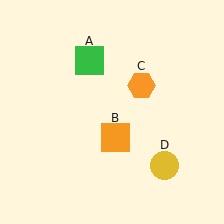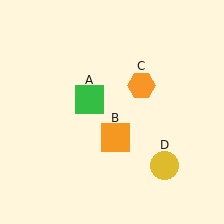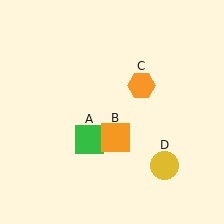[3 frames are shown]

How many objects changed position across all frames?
1 object changed position: green square (object A).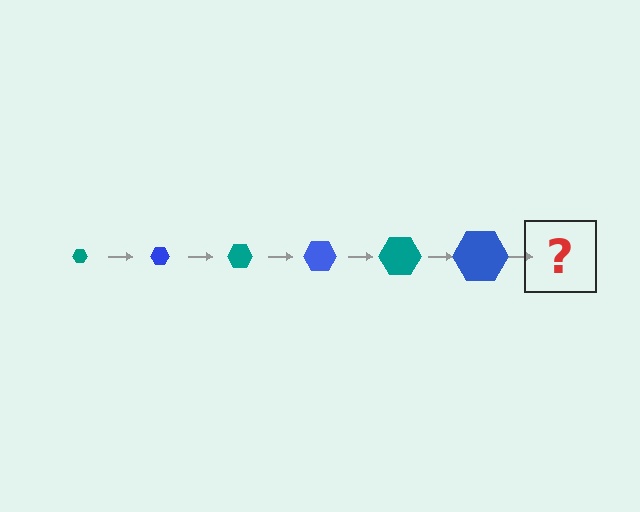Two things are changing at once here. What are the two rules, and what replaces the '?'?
The two rules are that the hexagon grows larger each step and the color cycles through teal and blue. The '?' should be a teal hexagon, larger than the previous one.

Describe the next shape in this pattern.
It should be a teal hexagon, larger than the previous one.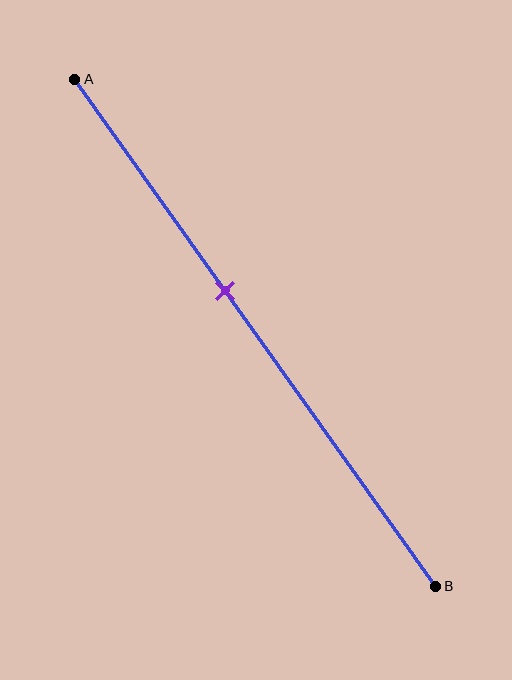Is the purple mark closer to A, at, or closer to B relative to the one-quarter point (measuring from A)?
The purple mark is closer to point B than the one-quarter point of segment AB.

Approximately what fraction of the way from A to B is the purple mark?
The purple mark is approximately 40% of the way from A to B.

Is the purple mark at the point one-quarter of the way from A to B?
No, the mark is at about 40% from A, not at the 25% one-quarter point.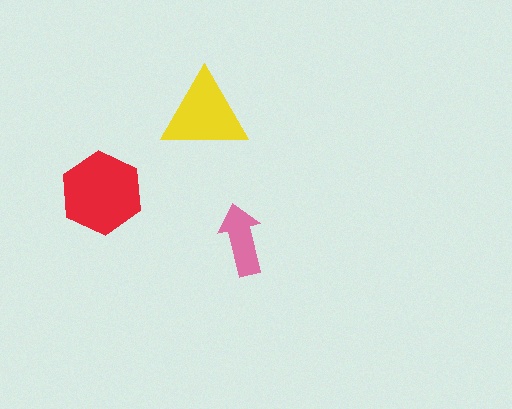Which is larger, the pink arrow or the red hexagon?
The red hexagon.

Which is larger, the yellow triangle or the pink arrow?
The yellow triangle.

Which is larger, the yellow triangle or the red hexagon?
The red hexagon.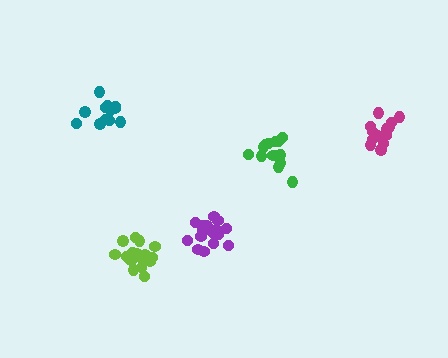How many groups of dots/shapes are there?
There are 5 groups.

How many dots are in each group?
Group 1: 14 dots, Group 2: 17 dots, Group 3: 17 dots, Group 4: 12 dots, Group 5: 16 dots (76 total).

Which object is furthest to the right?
The magenta cluster is rightmost.